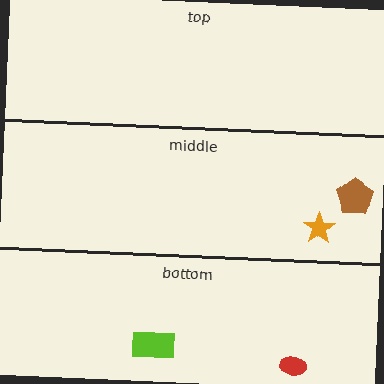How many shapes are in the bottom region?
2.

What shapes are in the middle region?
The orange star, the brown pentagon.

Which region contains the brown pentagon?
The middle region.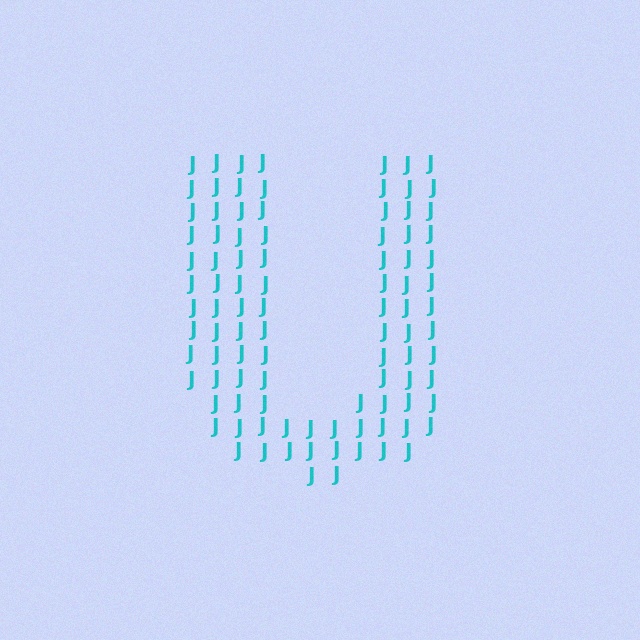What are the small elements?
The small elements are letter J's.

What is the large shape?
The large shape is the letter U.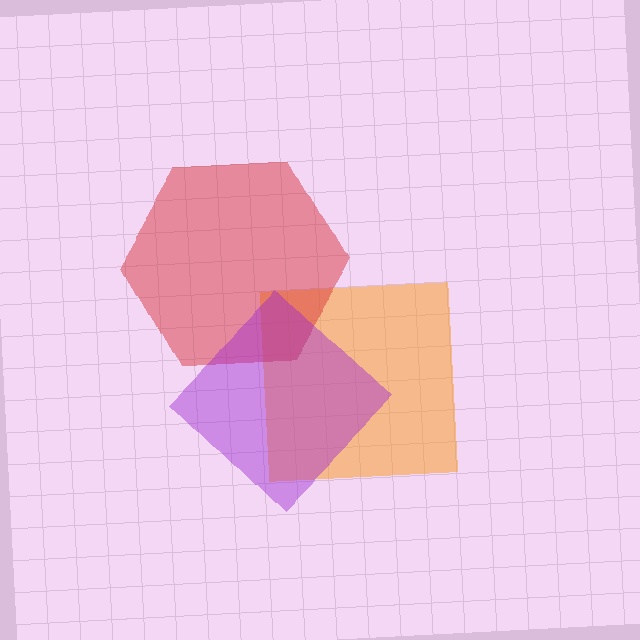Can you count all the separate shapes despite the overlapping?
Yes, there are 3 separate shapes.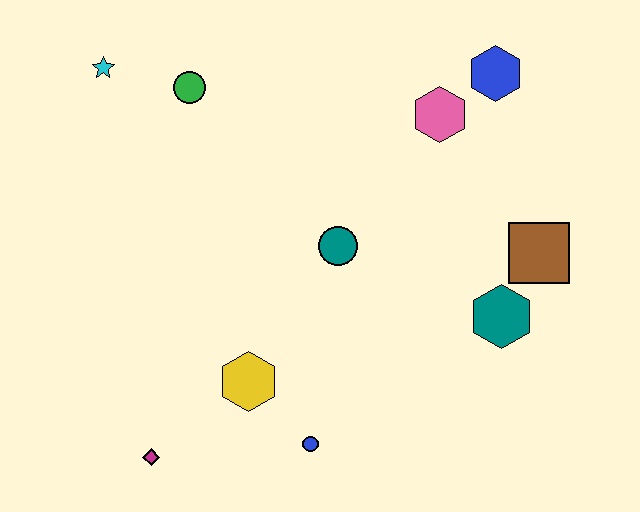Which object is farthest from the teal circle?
The cyan star is farthest from the teal circle.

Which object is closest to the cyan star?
The green circle is closest to the cyan star.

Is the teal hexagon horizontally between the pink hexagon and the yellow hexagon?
No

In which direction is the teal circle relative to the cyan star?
The teal circle is to the right of the cyan star.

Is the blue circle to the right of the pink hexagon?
No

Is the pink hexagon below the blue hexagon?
Yes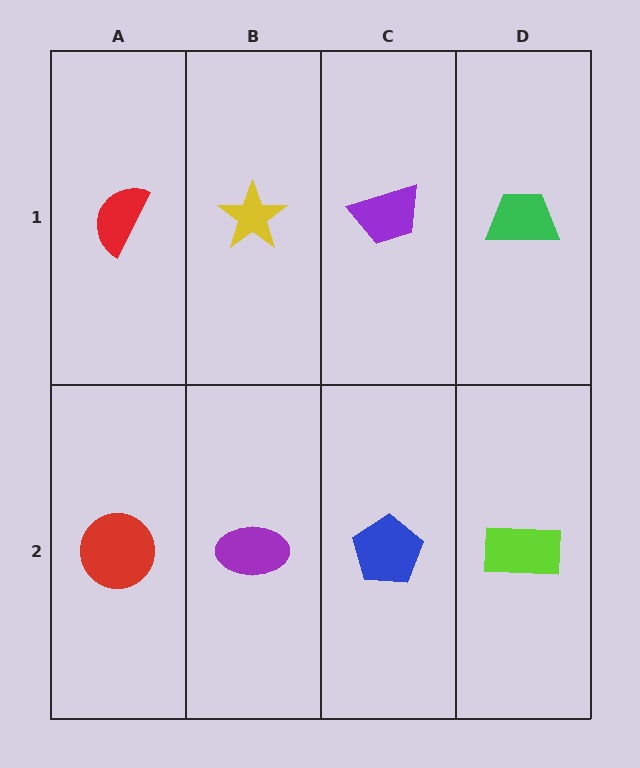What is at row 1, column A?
A red semicircle.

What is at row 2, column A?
A red circle.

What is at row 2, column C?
A blue pentagon.